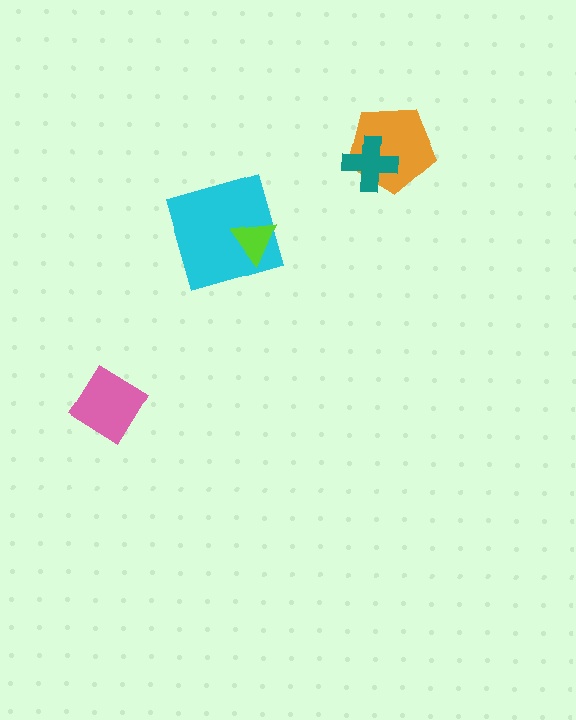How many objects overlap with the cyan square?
1 object overlaps with the cyan square.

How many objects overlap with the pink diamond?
0 objects overlap with the pink diamond.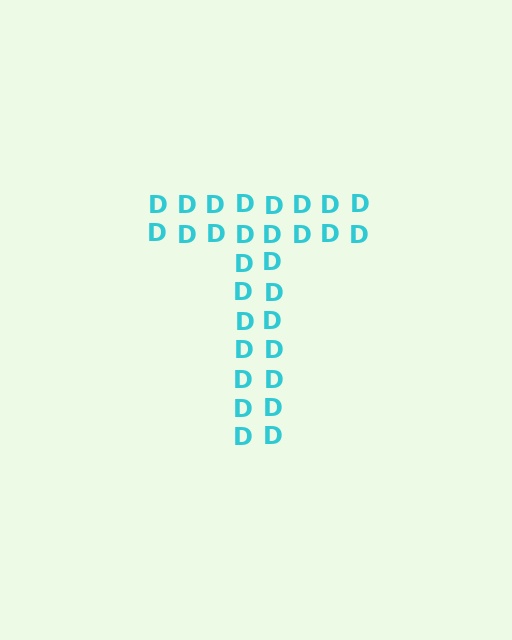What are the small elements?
The small elements are letter D's.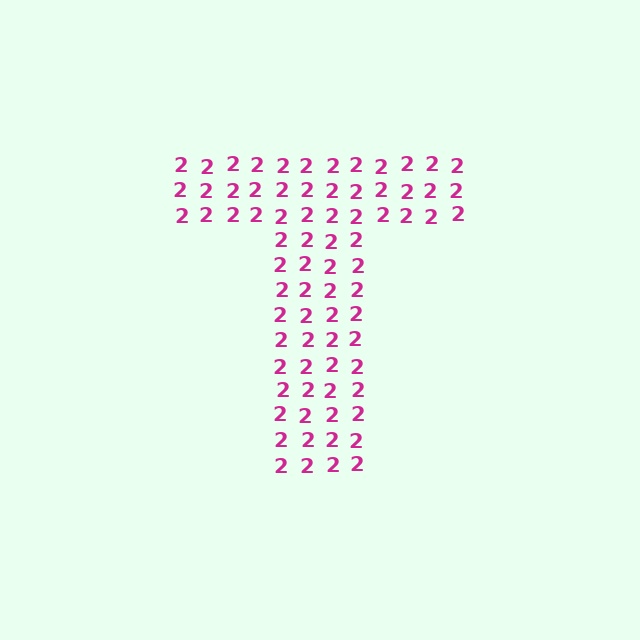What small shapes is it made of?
It is made of small digit 2's.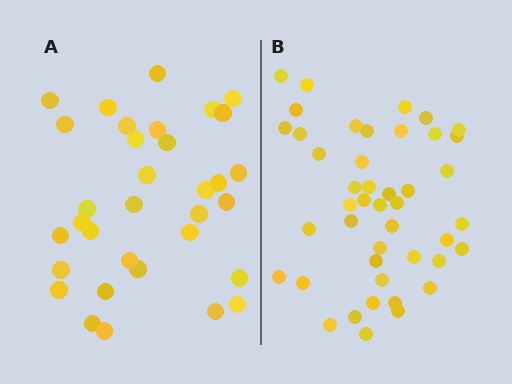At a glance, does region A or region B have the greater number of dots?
Region B (the right region) has more dots.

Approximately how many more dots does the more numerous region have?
Region B has roughly 12 or so more dots than region A.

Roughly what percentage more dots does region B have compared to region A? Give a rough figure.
About 35% more.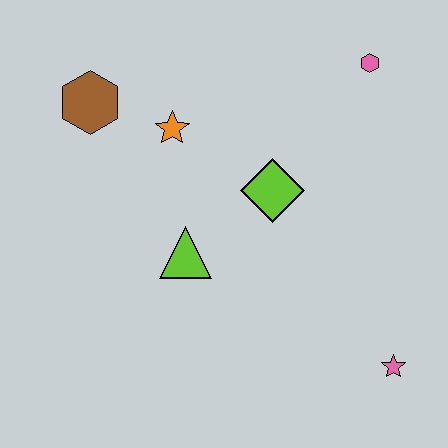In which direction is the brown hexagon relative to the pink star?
The brown hexagon is to the left of the pink star.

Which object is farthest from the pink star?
The brown hexagon is farthest from the pink star.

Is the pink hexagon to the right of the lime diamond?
Yes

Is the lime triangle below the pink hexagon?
Yes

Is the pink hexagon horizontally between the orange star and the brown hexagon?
No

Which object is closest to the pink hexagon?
The lime diamond is closest to the pink hexagon.